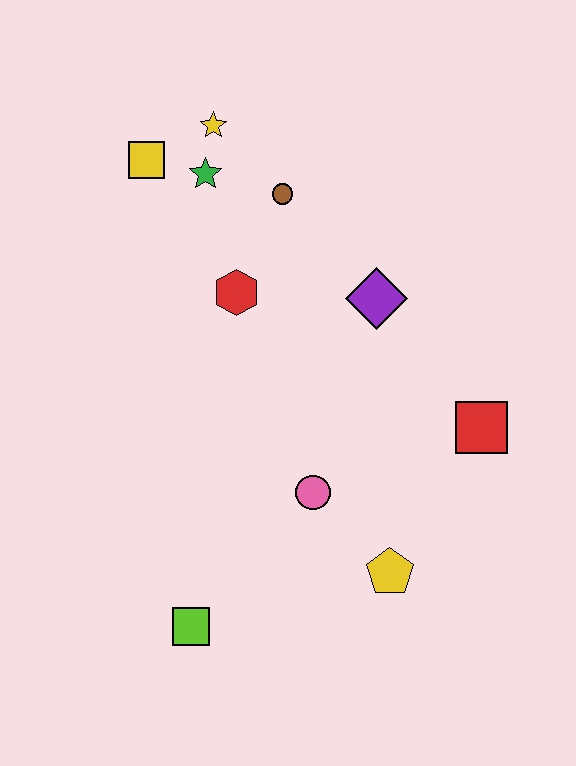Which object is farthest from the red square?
The yellow square is farthest from the red square.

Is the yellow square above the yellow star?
No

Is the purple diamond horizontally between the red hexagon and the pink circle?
No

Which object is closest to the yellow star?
The green star is closest to the yellow star.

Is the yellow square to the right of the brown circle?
No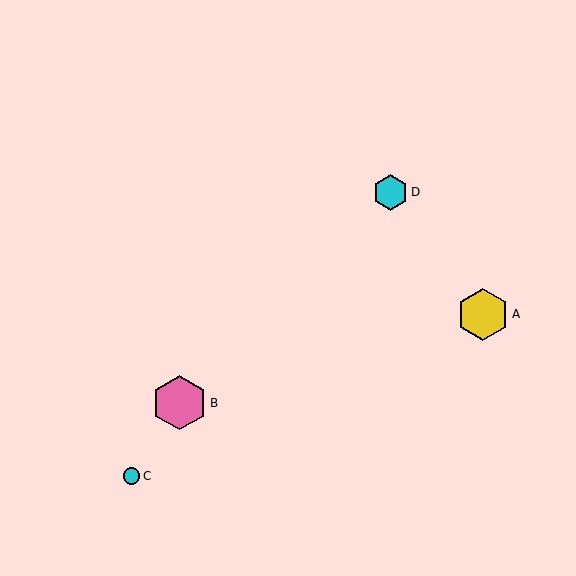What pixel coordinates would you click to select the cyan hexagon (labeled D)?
Click at (390, 192) to select the cyan hexagon D.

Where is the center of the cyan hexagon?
The center of the cyan hexagon is at (390, 192).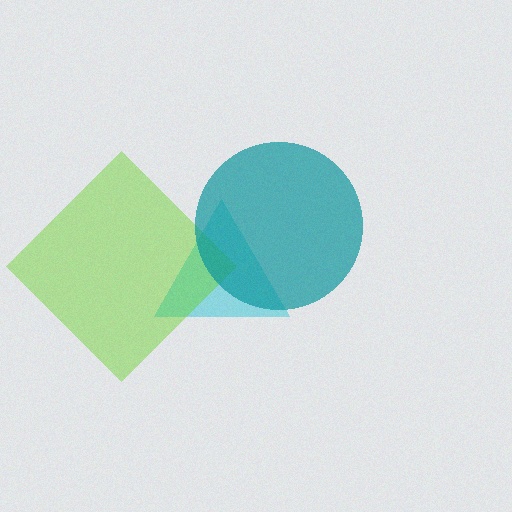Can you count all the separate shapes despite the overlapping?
Yes, there are 3 separate shapes.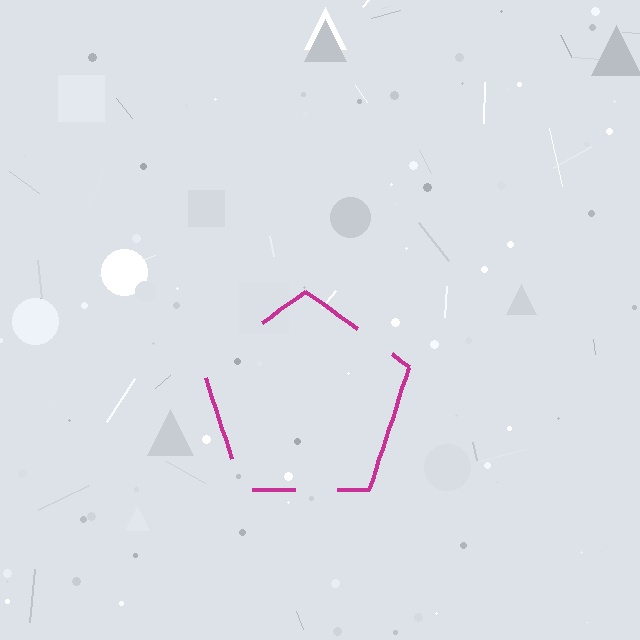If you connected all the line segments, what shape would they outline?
They would outline a pentagon.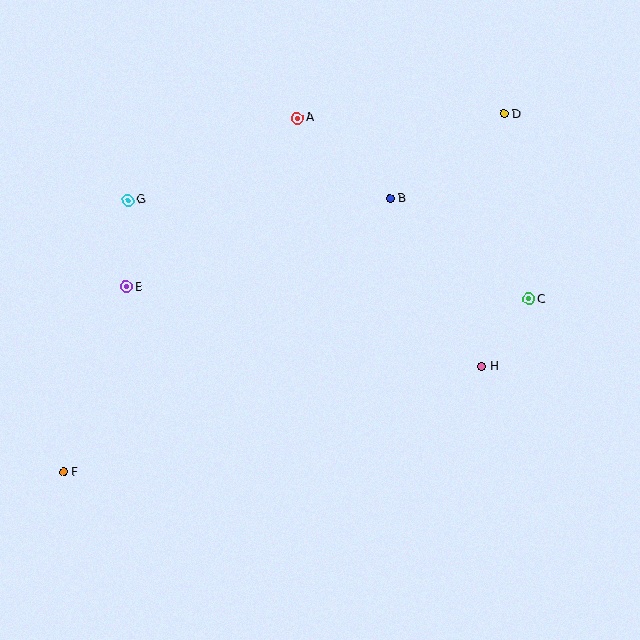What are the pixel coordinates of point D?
Point D is at (504, 114).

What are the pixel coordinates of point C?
Point C is at (529, 299).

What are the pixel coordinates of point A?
Point A is at (297, 118).